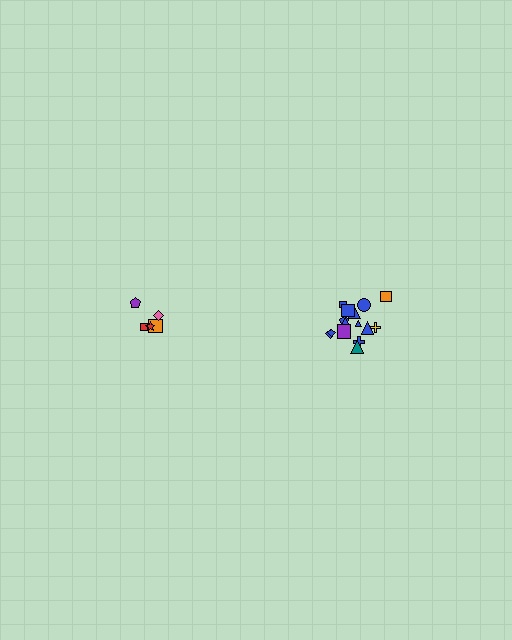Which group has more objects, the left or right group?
The right group.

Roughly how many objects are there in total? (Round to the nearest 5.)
Roughly 20 objects in total.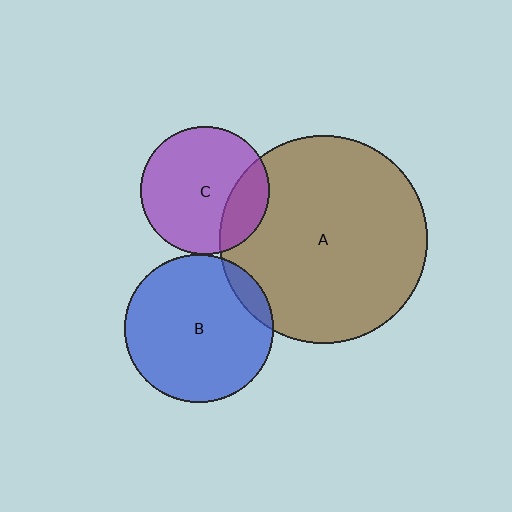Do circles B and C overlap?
Yes.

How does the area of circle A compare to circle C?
Approximately 2.6 times.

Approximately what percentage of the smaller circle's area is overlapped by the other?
Approximately 5%.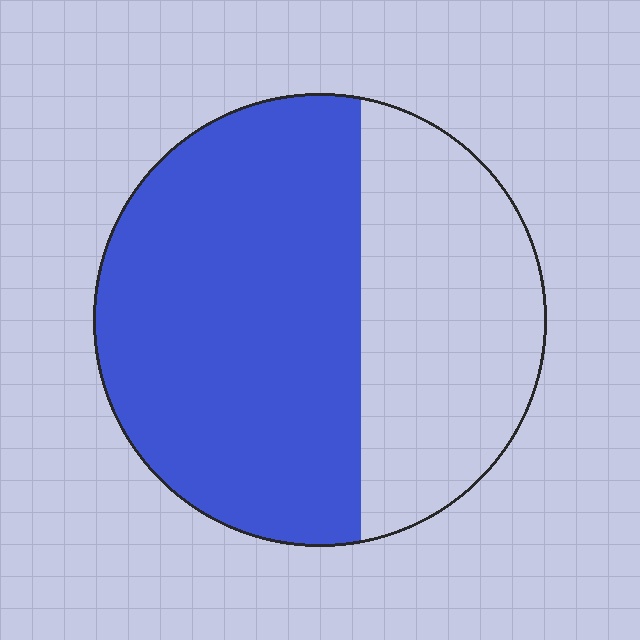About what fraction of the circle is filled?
About five eighths (5/8).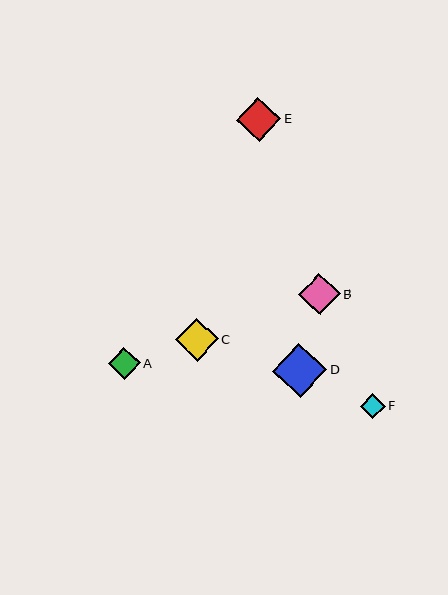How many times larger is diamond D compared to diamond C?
Diamond D is approximately 1.3 times the size of diamond C.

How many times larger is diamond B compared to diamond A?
Diamond B is approximately 1.3 times the size of diamond A.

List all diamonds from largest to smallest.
From largest to smallest: D, E, C, B, A, F.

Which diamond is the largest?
Diamond D is the largest with a size of approximately 54 pixels.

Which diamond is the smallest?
Diamond F is the smallest with a size of approximately 25 pixels.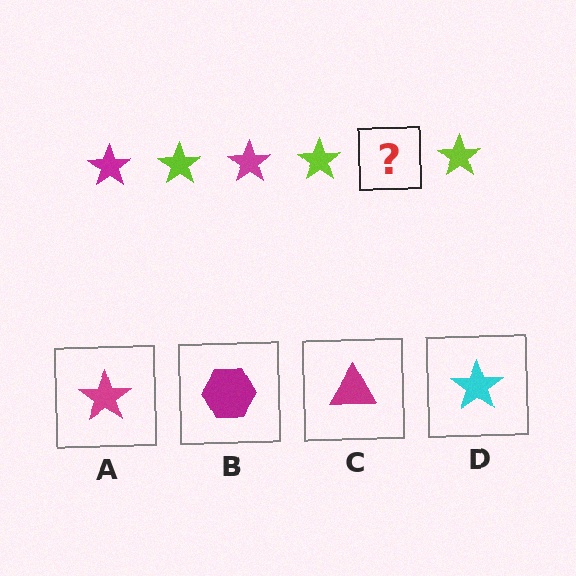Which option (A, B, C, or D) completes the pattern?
A.